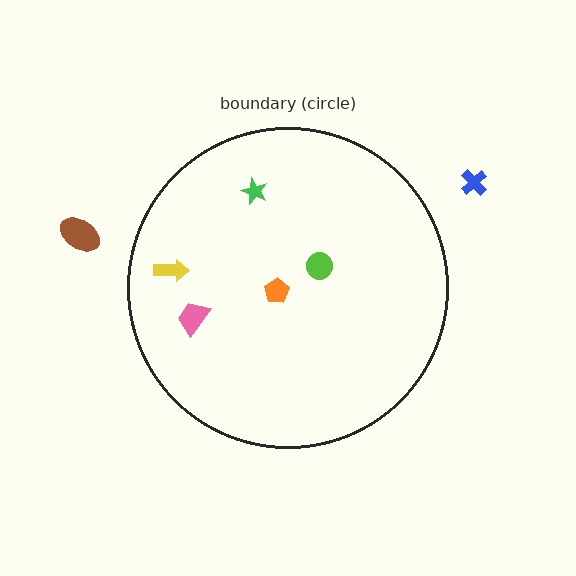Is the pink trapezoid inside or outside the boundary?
Inside.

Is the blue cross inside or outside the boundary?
Outside.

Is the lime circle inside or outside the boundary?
Inside.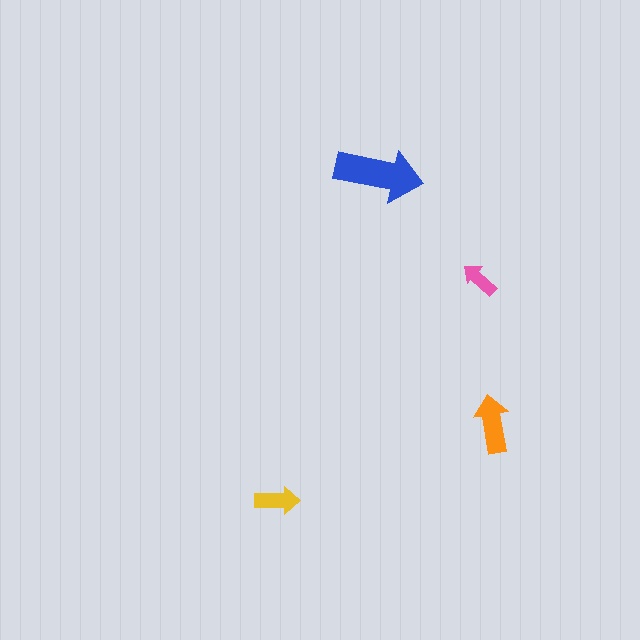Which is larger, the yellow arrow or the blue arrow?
The blue one.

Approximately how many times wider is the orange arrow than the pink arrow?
About 1.5 times wider.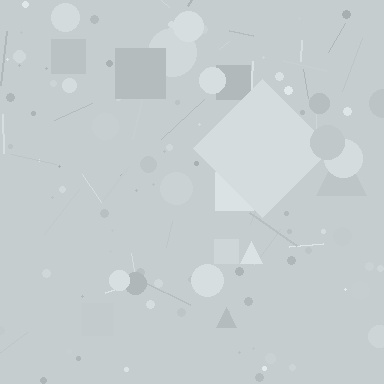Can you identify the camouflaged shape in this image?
The camouflaged shape is a diamond.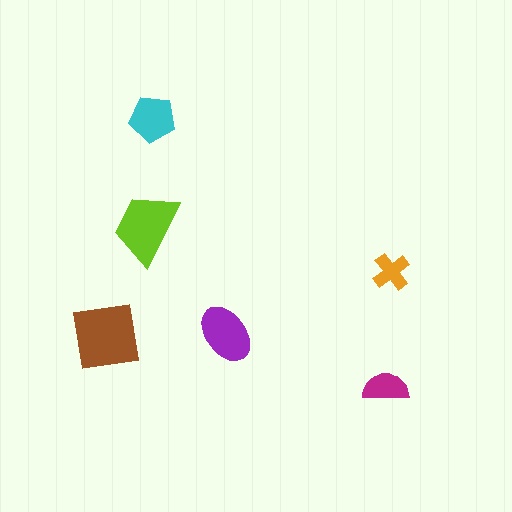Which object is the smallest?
The orange cross.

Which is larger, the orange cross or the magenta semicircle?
The magenta semicircle.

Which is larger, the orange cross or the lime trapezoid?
The lime trapezoid.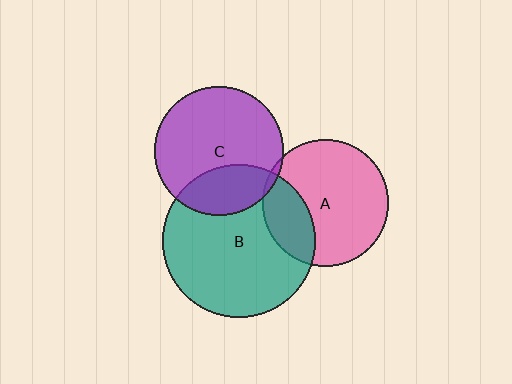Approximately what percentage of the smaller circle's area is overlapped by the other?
Approximately 30%.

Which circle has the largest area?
Circle B (teal).